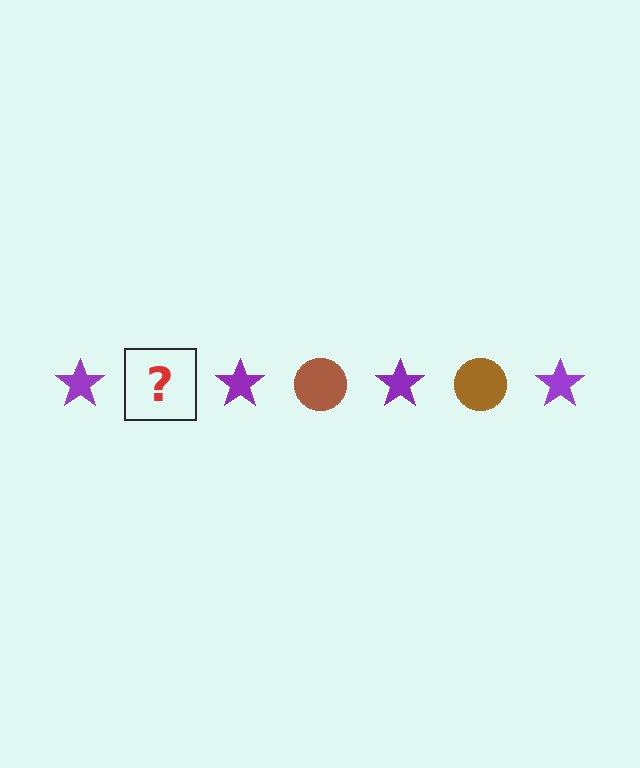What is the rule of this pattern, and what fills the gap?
The rule is that the pattern alternates between purple star and brown circle. The gap should be filled with a brown circle.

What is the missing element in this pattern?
The missing element is a brown circle.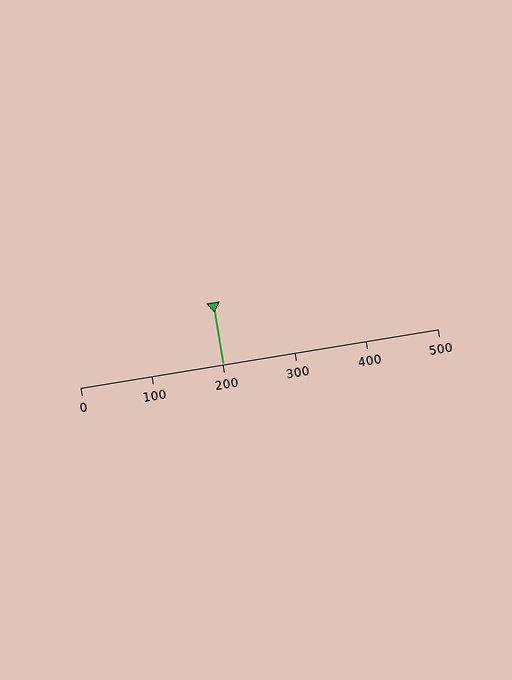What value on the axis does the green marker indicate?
The marker indicates approximately 200.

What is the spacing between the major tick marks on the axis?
The major ticks are spaced 100 apart.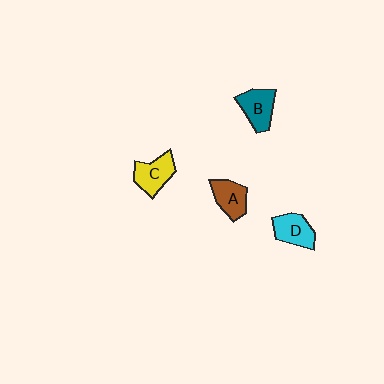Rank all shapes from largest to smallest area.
From largest to smallest: C (yellow), B (teal), D (cyan), A (brown).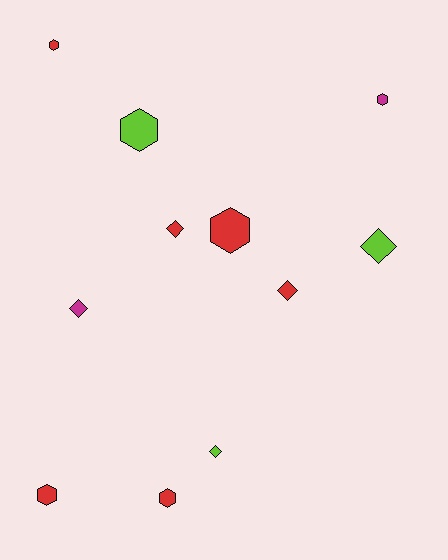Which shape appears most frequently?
Hexagon, with 6 objects.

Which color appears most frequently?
Red, with 6 objects.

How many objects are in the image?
There are 11 objects.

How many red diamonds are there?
There are 2 red diamonds.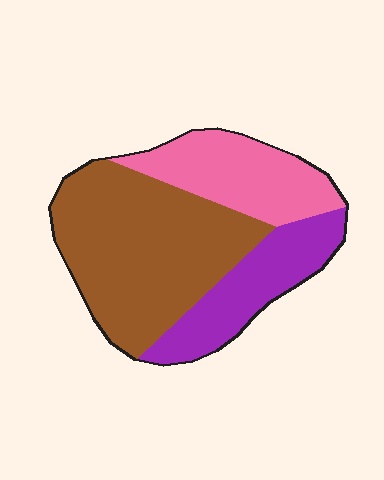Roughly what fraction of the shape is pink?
Pink covers 25% of the shape.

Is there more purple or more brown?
Brown.